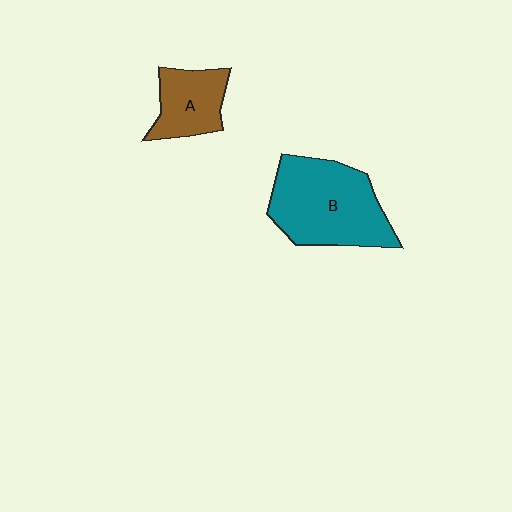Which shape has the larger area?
Shape B (teal).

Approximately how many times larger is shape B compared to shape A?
Approximately 2.0 times.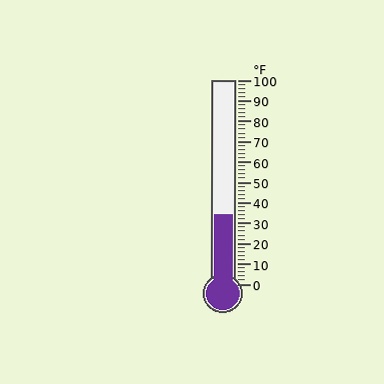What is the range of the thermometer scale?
The thermometer scale ranges from 0°F to 100°F.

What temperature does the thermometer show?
The thermometer shows approximately 34°F.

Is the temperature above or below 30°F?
The temperature is above 30°F.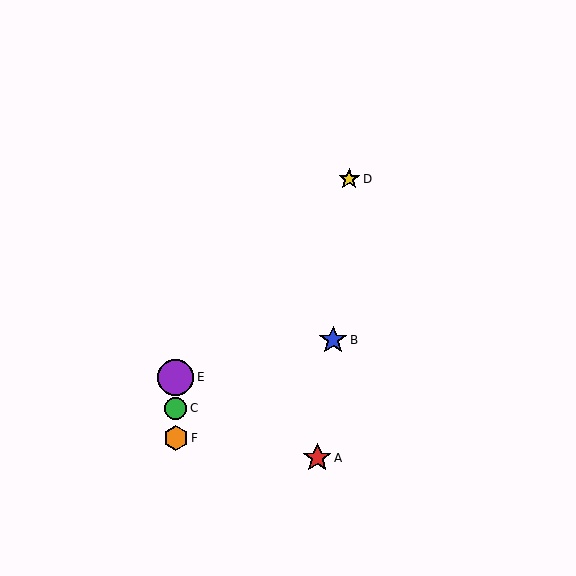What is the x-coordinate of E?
Object E is at x≈176.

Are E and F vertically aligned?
Yes, both are at x≈176.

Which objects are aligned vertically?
Objects C, E, F are aligned vertically.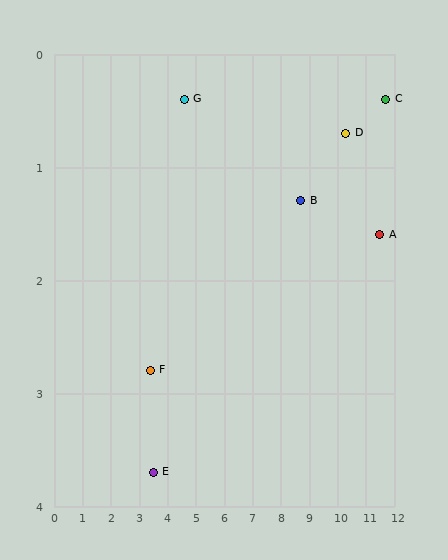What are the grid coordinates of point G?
Point G is at approximately (4.6, 0.4).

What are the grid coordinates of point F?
Point F is at approximately (3.4, 2.8).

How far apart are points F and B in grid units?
Points F and B are about 5.5 grid units apart.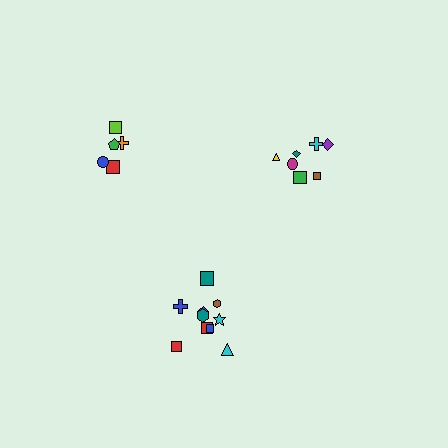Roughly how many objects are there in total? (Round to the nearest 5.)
Roughly 20 objects in total.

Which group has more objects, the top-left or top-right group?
The top-right group.